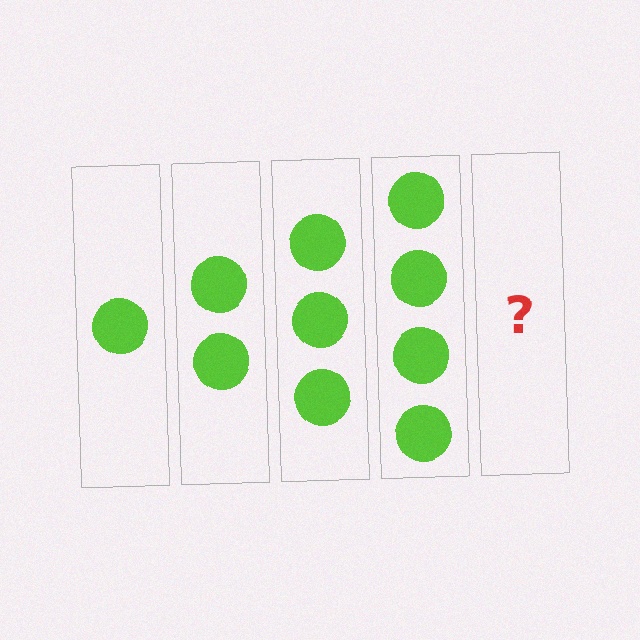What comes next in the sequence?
The next element should be 5 circles.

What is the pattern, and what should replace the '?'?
The pattern is that each step adds one more circle. The '?' should be 5 circles.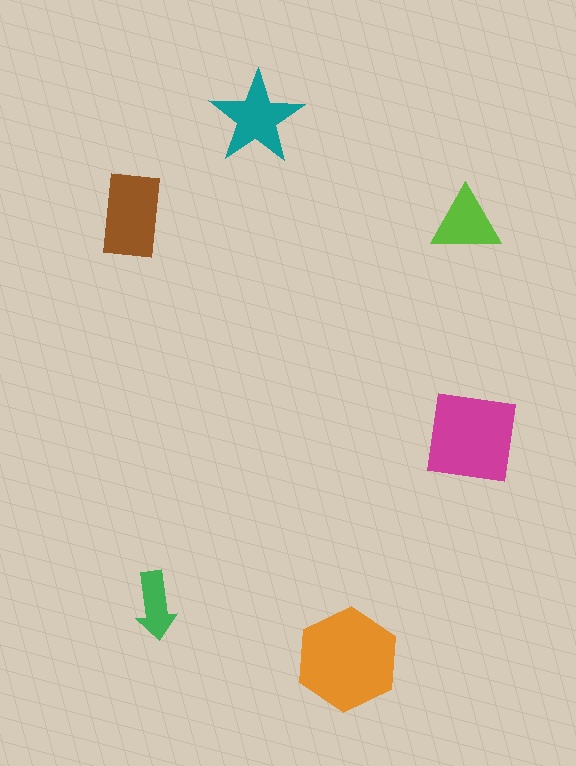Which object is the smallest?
The green arrow.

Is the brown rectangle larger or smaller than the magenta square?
Smaller.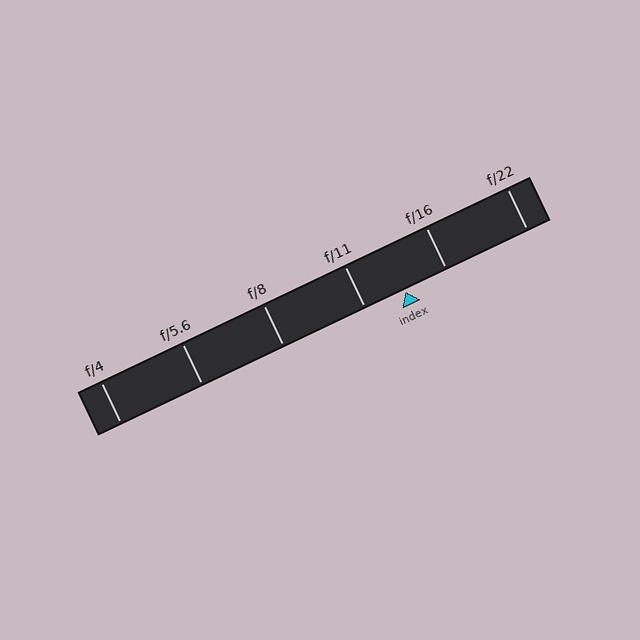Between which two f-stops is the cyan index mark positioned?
The index mark is between f/11 and f/16.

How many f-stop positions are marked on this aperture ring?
There are 6 f-stop positions marked.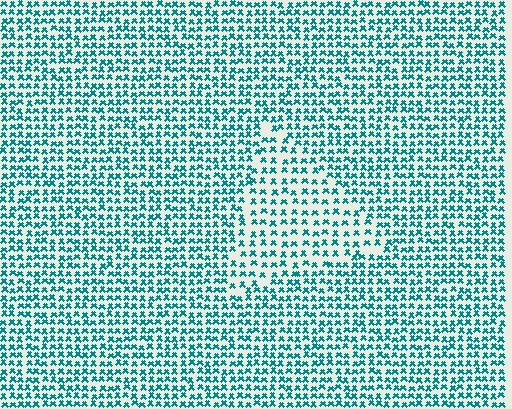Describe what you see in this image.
The image contains small teal elements arranged at two different densities. A triangle-shaped region is visible where the elements are less densely packed than the surrounding area.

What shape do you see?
I see a triangle.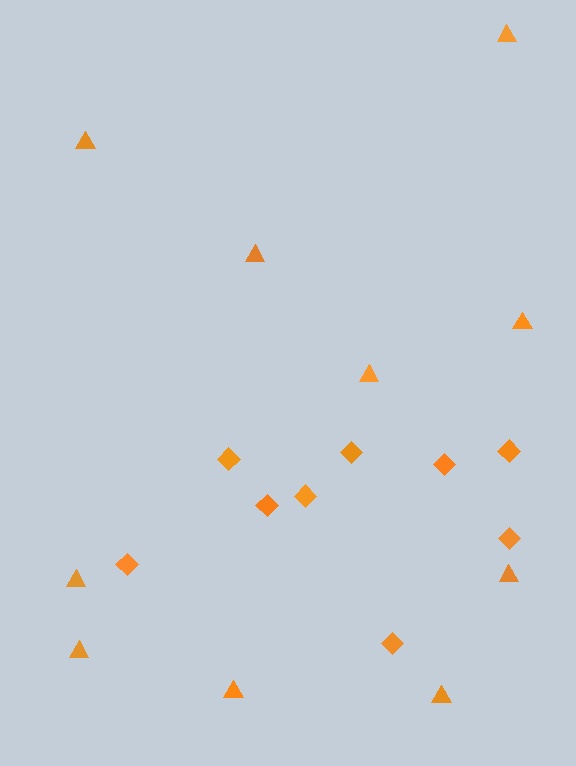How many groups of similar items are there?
There are 2 groups: one group of triangles (10) and one group of diamonds (9).